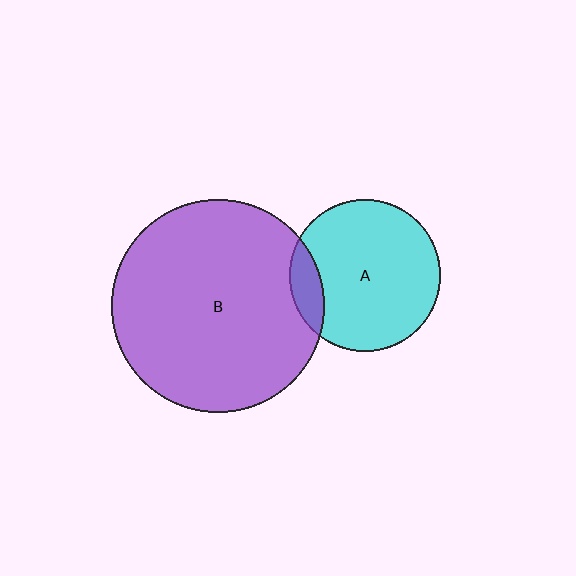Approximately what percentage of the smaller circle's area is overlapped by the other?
Approximately 10%.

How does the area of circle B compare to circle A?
Approximately 2.0 times.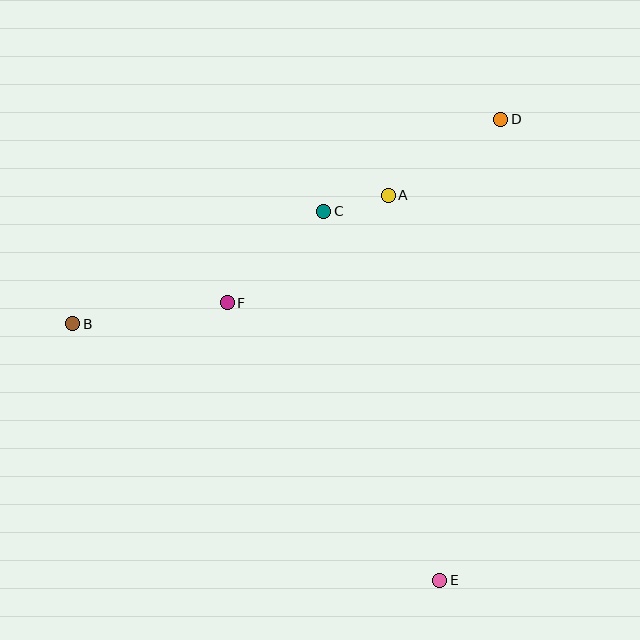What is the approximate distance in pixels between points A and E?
The distance between A and E is approximately 388 pixels.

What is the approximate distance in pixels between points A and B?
The distance between A and B is approximately 341 pixels.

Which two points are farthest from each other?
Points B and D are farthest from each other.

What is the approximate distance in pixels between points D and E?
The distance between D and E is approximately 465 pixels.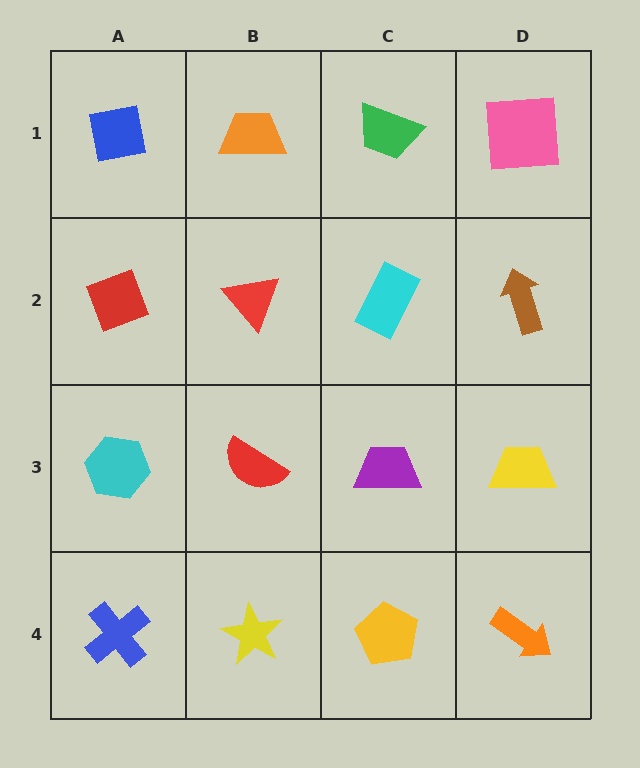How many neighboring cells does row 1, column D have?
2.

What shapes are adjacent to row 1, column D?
A brown arrow (row 2, column D), a green trapezoid (row 1, column C).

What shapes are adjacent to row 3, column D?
A brown arrow (row 2, column D), an orange arrow (row 4, column D), a purple trapezoid (row 3, column C).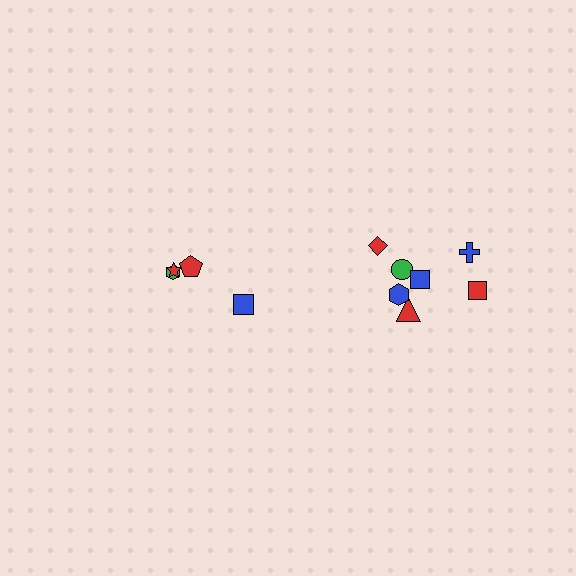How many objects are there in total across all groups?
There are 11 objects.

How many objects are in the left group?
There are 4 objects.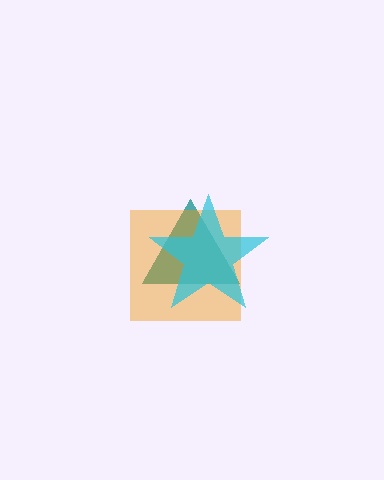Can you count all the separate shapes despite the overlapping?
Yes, there are 3 separate shapes.